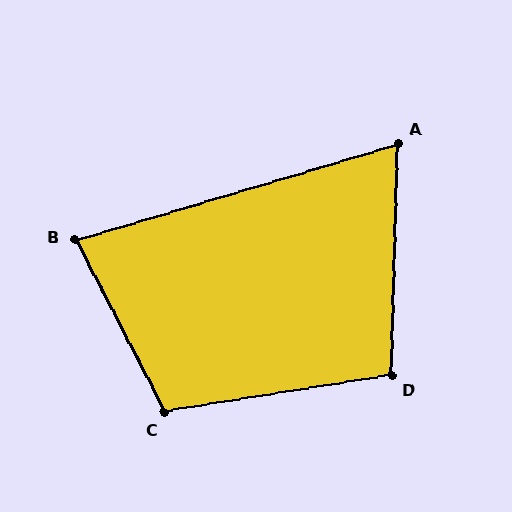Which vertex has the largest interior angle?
C, at approximately 108 degrees.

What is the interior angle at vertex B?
Approximately 79 degrees (acute).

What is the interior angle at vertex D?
Approximately 101 degrees (obtuse).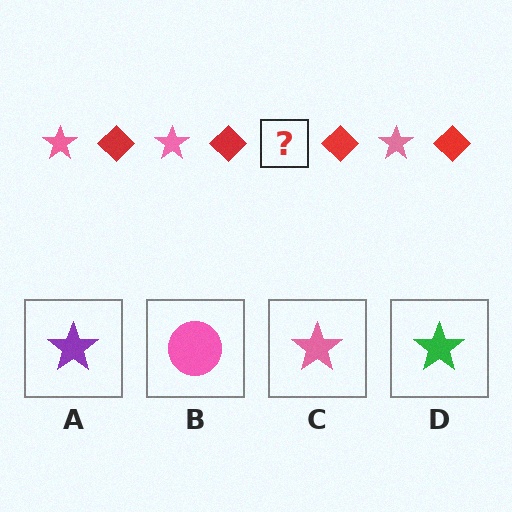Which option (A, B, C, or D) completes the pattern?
C.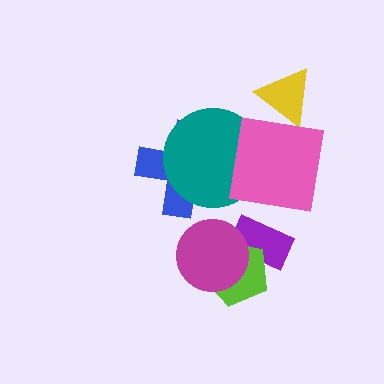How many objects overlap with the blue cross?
1 object overlaps with the blue cross.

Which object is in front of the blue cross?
The teal circle is in front of the blue cross.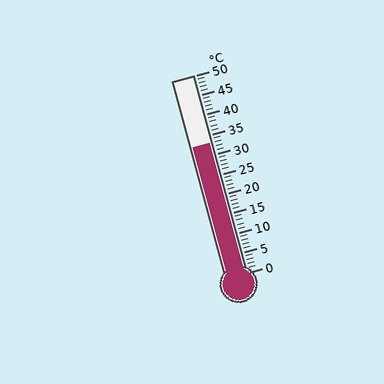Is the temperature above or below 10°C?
The temperature is above 10°C.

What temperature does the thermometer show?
The thermometer shows approximately 33°C.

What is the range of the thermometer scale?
The thermometer scale ranges from 0°C to 50°C.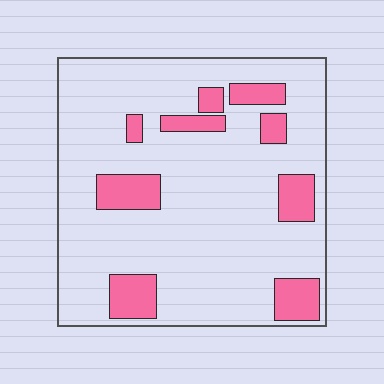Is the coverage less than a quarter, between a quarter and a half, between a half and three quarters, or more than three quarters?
Less than a quarter.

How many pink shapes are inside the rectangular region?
9.